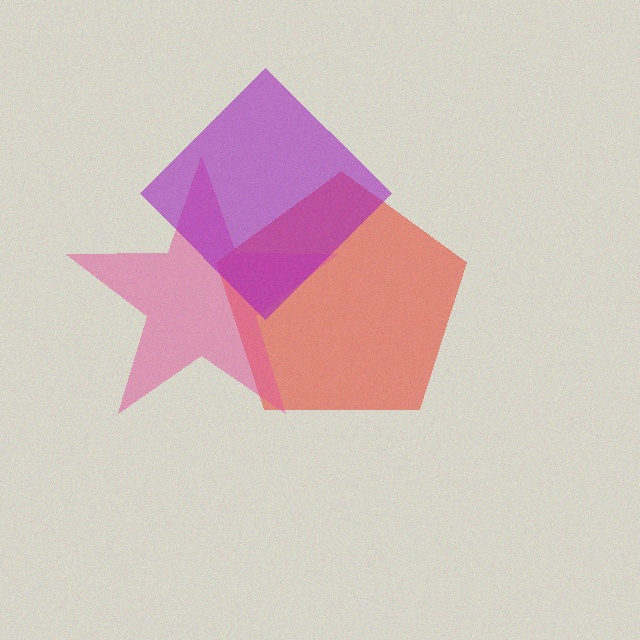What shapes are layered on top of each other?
The layered shapes are: a red pentagon, a pink star, a purple diamond.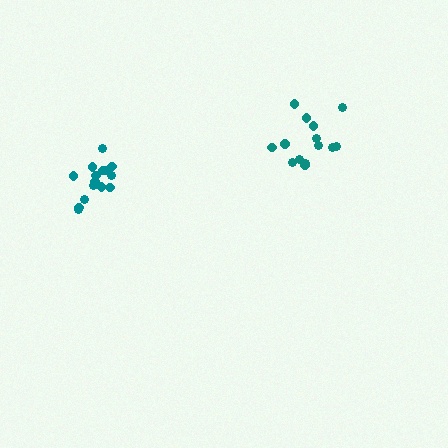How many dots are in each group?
Group 1: 15 dots, Group 2: 14 dots (29 total).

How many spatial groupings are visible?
There are 2 spatial groupings.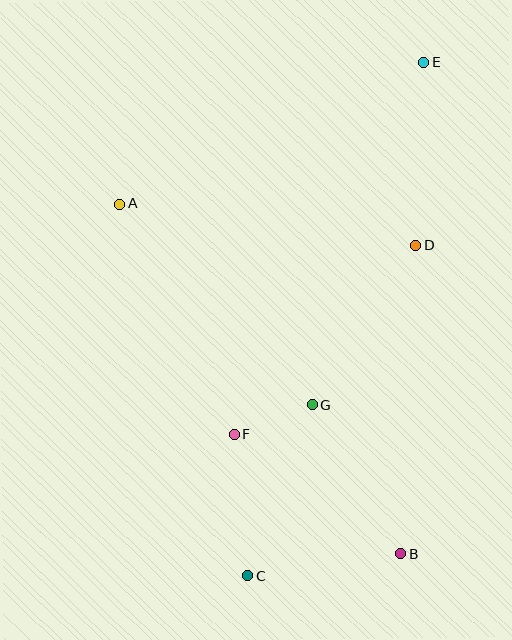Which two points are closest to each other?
Points F and G are closest to each other.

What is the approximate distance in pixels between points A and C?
The distance between A and C is approximately 393 pixels.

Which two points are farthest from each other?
Points C and E are farthest from each other.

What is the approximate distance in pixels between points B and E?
The distance between B and E is approximately 492 pixels.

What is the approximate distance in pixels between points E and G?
The distance between E and G is approximately 360 pixels.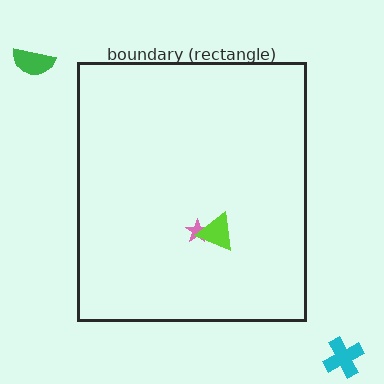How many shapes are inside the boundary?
2 inside, 2 outside.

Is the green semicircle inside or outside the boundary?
Outside.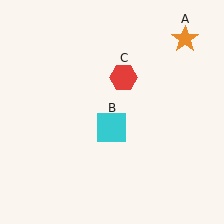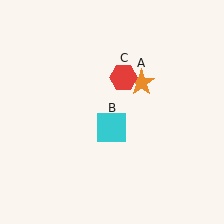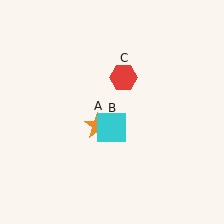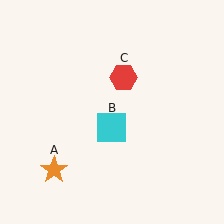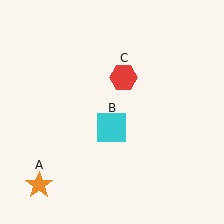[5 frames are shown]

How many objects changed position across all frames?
1 object changed position: orange star (object A).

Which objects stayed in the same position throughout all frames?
Cyan square (object B) and red hexagon (object C) remained stationary.